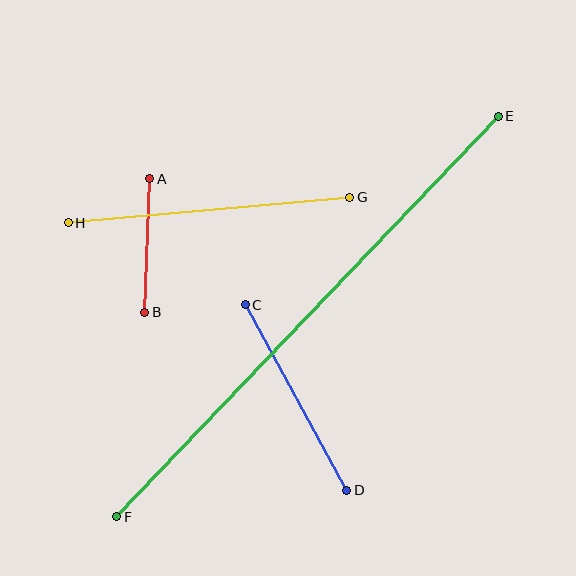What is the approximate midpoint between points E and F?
The midpoint is at approximately (307, 317) pixels.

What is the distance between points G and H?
The distance is approximately 283 pixels.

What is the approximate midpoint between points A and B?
The midpoint is at approximately (147, 246) pixels.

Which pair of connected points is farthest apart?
Points E and F are farthest apart.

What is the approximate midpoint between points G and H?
The midpoint is at approximately (209, 210) pixels.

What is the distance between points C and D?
The distance is approximately 212 pixels.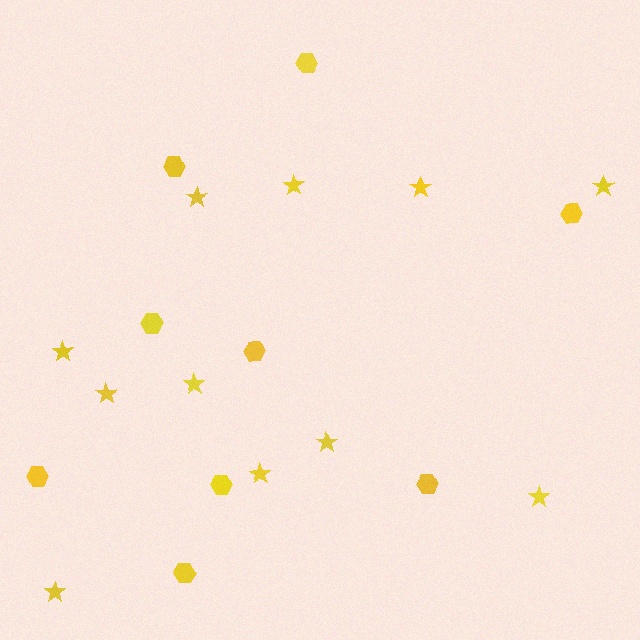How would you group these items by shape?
There are 2 groups: one group of stars (11) and one group of hexagons (9).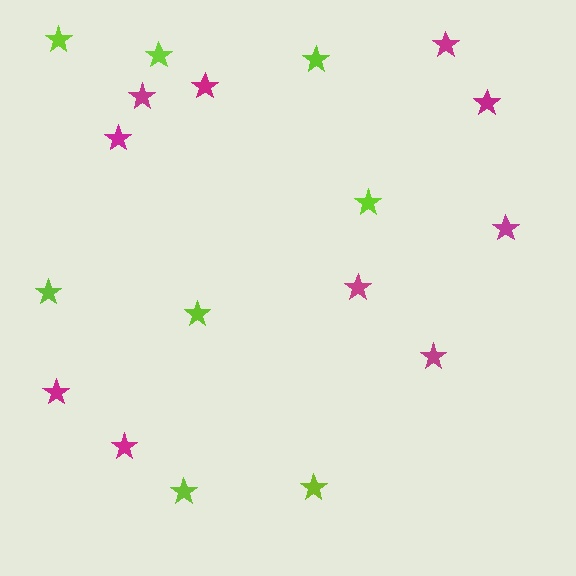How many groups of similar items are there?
There are 2 groups: one group of magenta stars (10) and one group of lime stars (8).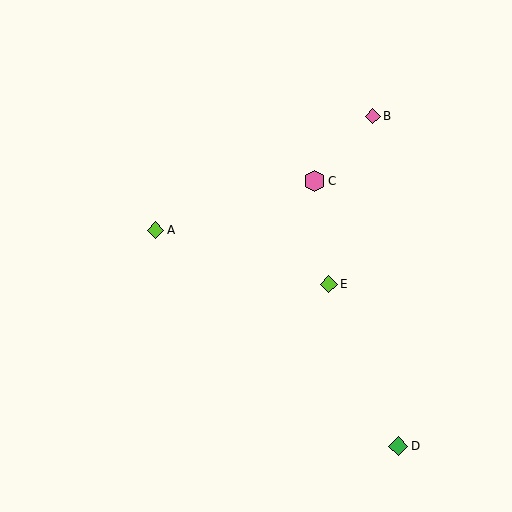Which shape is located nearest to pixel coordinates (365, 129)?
The pink diamond (labeled B) at (373, 116) is nearest to that location.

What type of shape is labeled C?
Shape C is a pink hexagon.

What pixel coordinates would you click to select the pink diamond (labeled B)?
Click at (373, 116) to select the pink diamond B.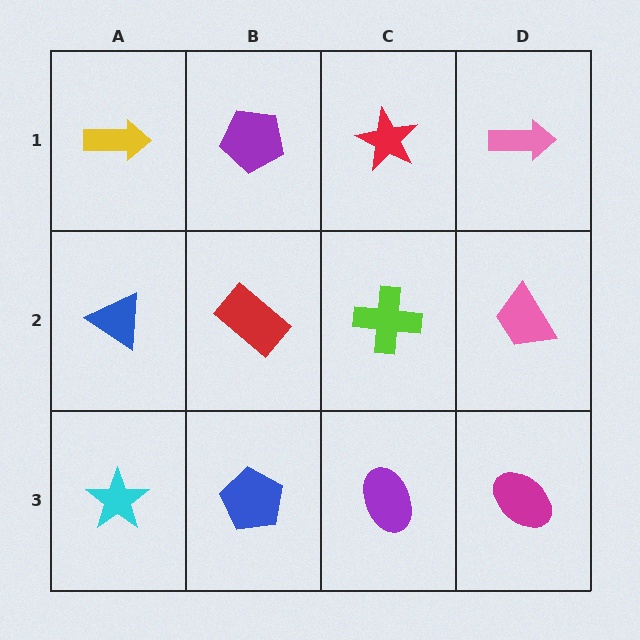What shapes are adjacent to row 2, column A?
A yellow arrow (row 1, column A), a cyan star (row 3, column A), a red rectangle (row 2, column B).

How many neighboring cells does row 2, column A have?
3.